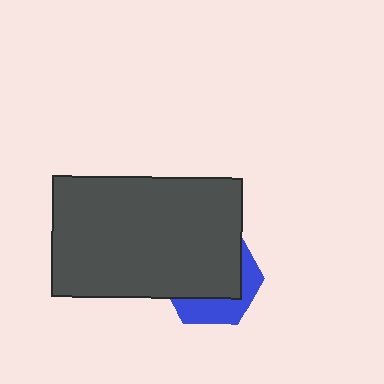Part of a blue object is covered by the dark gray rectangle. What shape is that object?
It is a hexagon.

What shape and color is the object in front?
The object in front is a dark gray rectangle.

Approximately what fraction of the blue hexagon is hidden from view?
Roughly 68% of the blue hexagon is hidden behind the dark gray rectangle.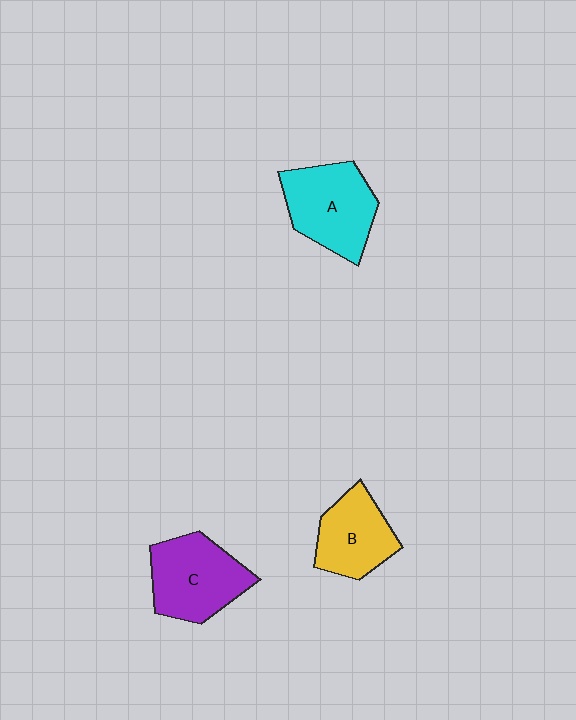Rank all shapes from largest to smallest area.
From largest to smallest: A (cyan), C (purple), B (yellow).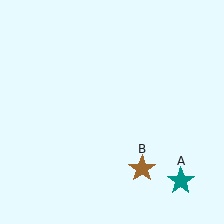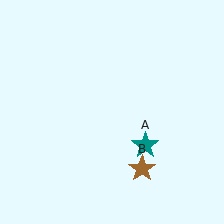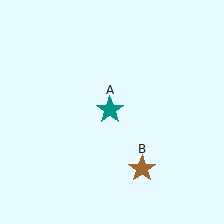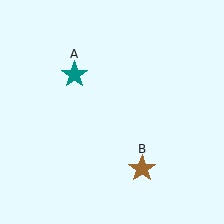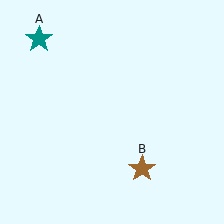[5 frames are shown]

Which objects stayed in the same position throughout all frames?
Brown star (object B) remained stationary.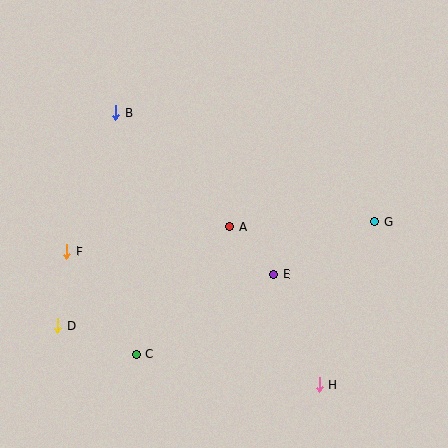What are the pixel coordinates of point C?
Point C is at (136, 354).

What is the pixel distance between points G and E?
The distance between G and E is 114 pixels.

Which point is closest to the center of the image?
Point A at (230, 226) is closest to the center.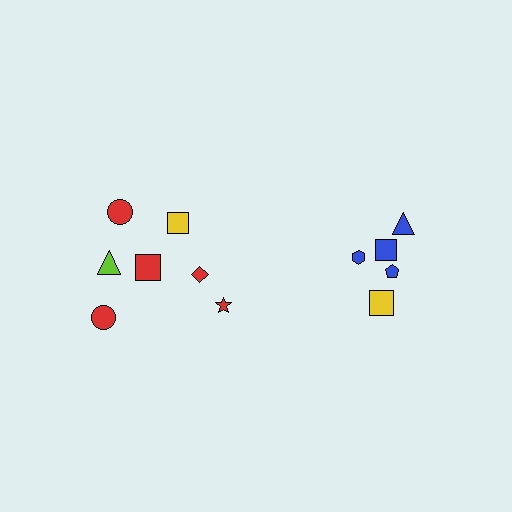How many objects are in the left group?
There are 7 objects.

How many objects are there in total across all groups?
There are 12 objects.